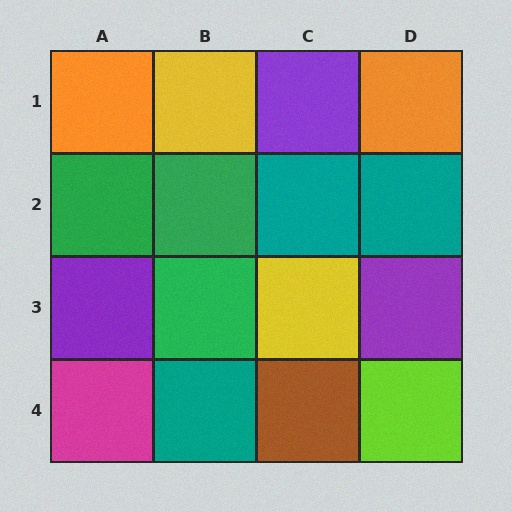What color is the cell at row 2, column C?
Teal.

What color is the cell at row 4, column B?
Teal.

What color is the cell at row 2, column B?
Green.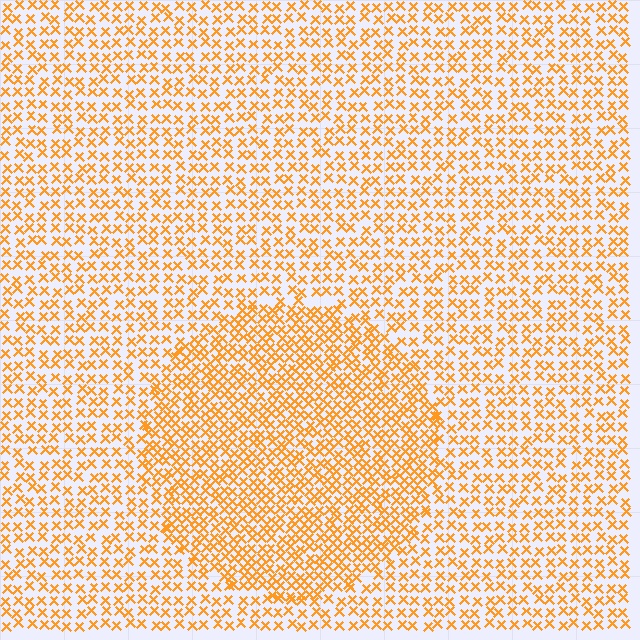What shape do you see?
I see a circle.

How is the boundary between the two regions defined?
The boundary is defined by a change in element density (approximately 1.7x ratio). All elements are the same color, size, and shape.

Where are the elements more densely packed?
The elements are more densely packed inside the circle boundary.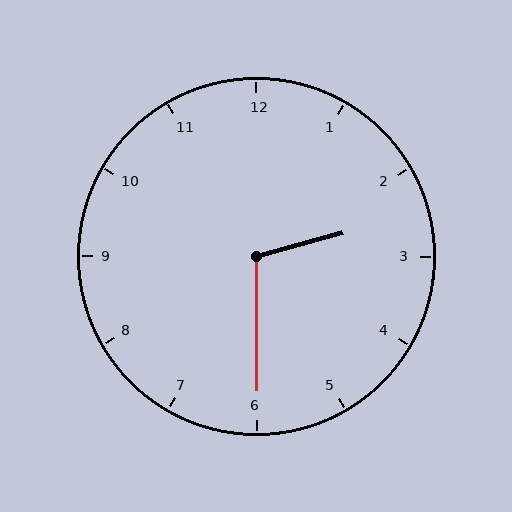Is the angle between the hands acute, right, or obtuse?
It is obtuse.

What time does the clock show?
2:30.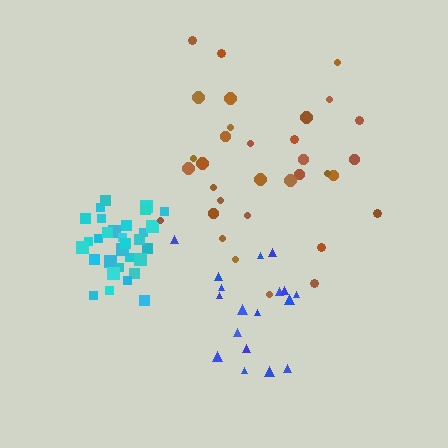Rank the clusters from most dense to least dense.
cyan, blue, brown.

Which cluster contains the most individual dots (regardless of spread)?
Brown (33).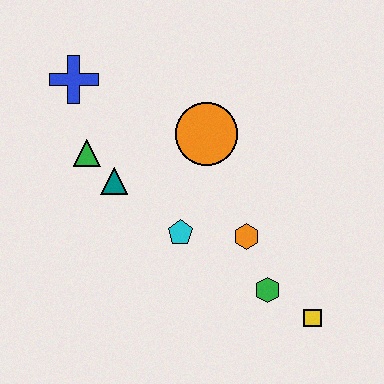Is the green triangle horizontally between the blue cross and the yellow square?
Yes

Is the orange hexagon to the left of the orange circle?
No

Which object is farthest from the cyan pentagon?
The blue cross is farthest from the cyan pentagon.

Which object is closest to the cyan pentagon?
The orange hexagon is closest to the cyan pentagon.